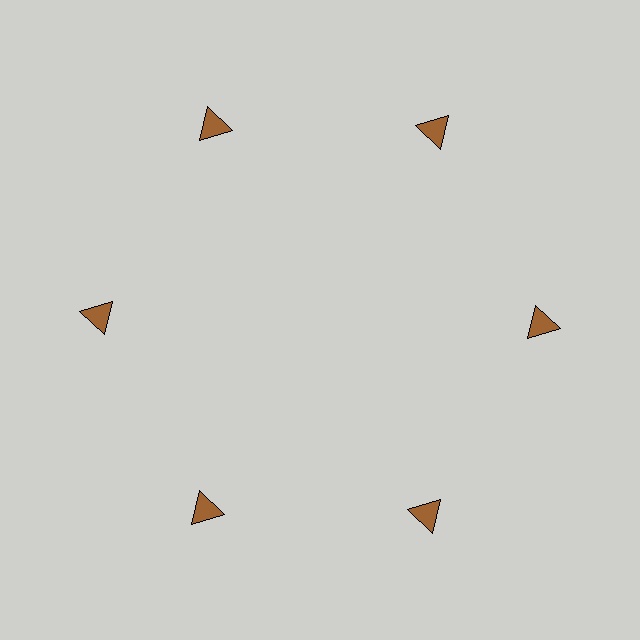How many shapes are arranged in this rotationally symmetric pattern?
There are 6 shapes, arranged in 6 groups of 1.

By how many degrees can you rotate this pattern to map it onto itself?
The pattern maps onto itself every 60 degrees of rotation.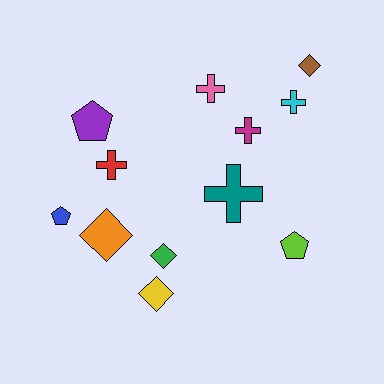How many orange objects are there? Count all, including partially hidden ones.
There is 1 orange object.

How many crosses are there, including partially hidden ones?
There are 5 crosses.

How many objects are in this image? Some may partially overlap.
There are 12 objects.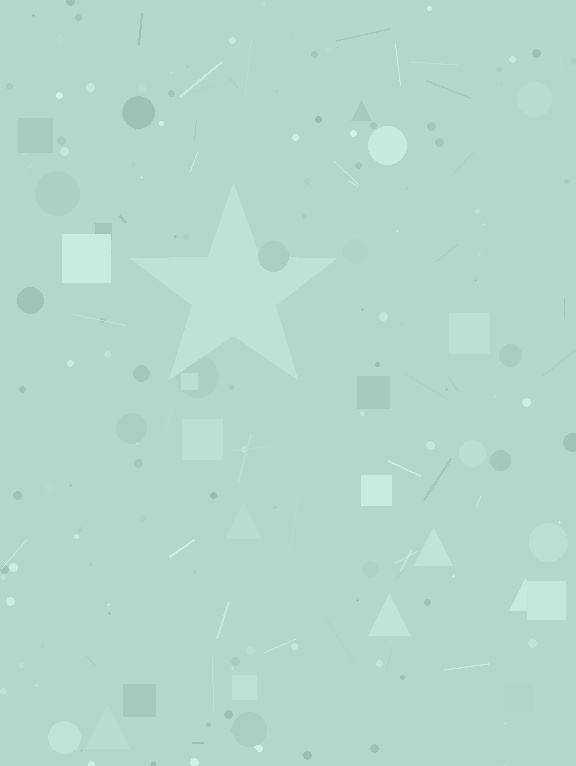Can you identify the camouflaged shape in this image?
The camouflaged shape is a star.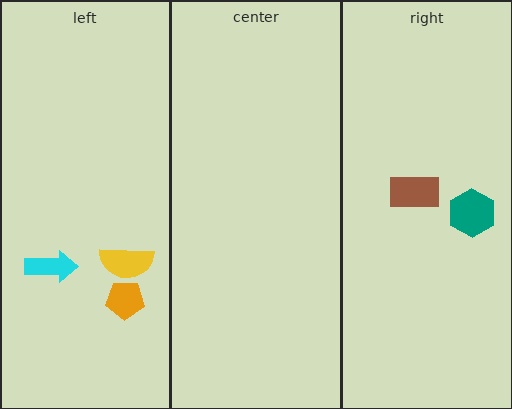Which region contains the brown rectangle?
The right region.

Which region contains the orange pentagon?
The left region.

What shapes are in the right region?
The brown rectangle, the teal hexagon.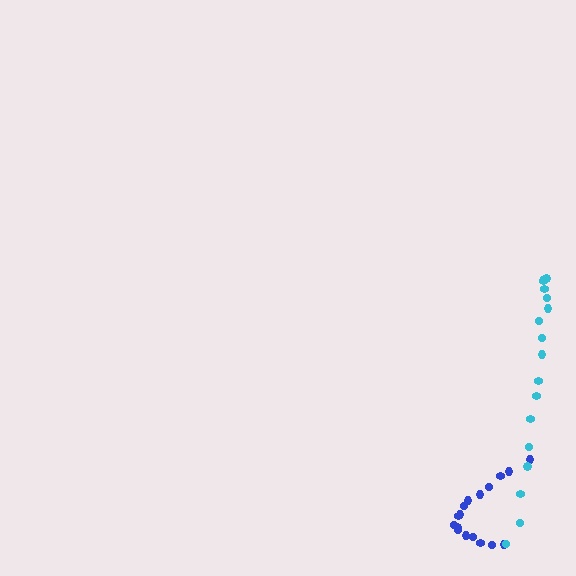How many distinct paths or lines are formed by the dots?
There are 2 distinct paths.